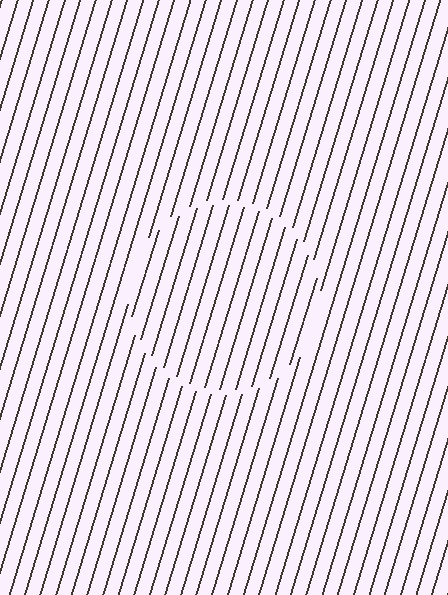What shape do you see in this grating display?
An illusory circle. The interior of the shape contains the same grating, shifted by half a period — the contour is defined by the phase discontinuity where line-ends from the inner and outer gratings abut.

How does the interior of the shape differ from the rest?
The interior of the shape contains the same grating, shifted by half a period — the contour is defined by the phase discontinuity where line-ends from the inner and outer gratings abut.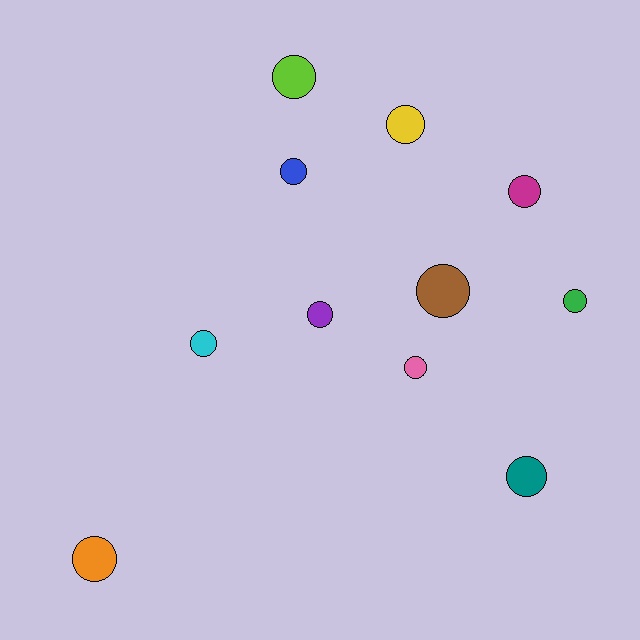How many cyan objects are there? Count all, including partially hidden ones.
There is 1 cyan object.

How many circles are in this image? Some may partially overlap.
There are 11 circles.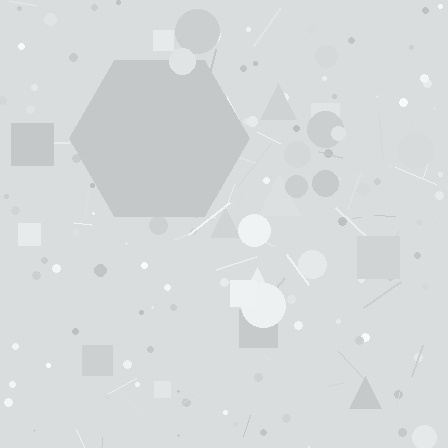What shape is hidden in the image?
A hexagon is hidden in the image.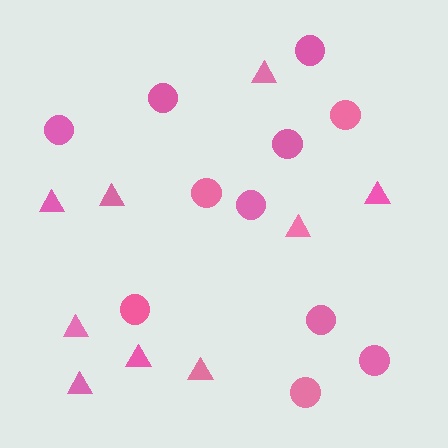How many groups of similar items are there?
There are 2 groups: one group of triangles (9) and one group of circles (11).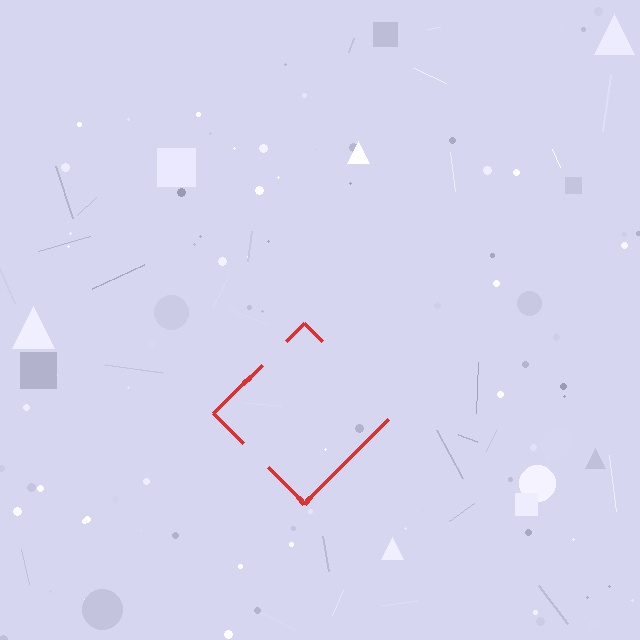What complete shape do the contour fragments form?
The contour fragments form a diamond.